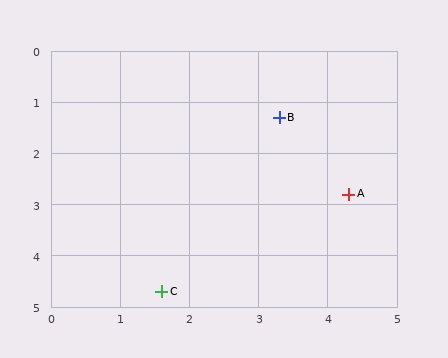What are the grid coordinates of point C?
Point C is at approximately (1.6, 4.7).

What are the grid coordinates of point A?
Point A is at approximately (4.3, 2.8).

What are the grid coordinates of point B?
Point B is at approximately (3.3, 1.3).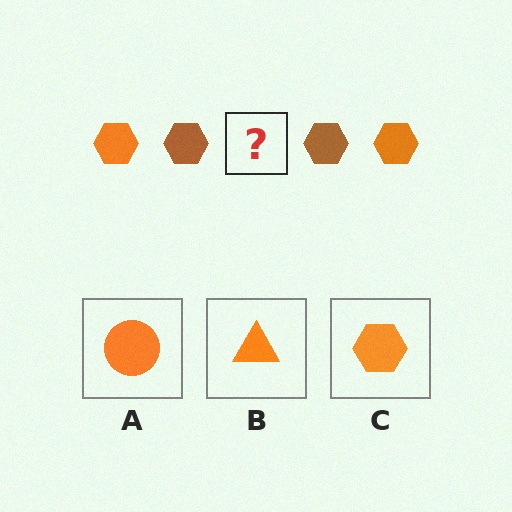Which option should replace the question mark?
Option C.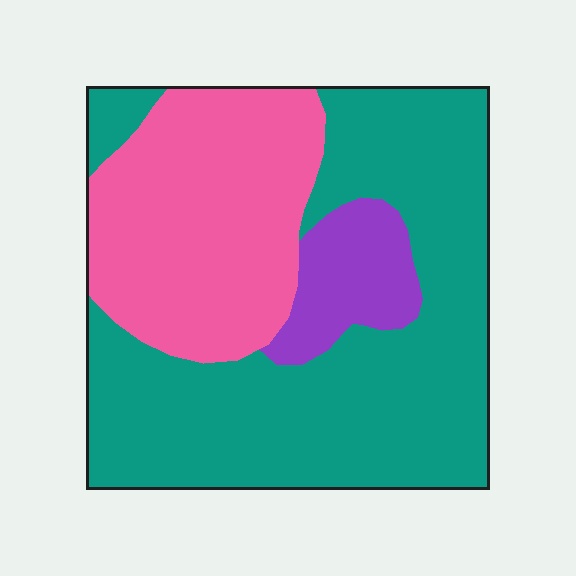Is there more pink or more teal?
Teal.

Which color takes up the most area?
Teal, at roughly 60%.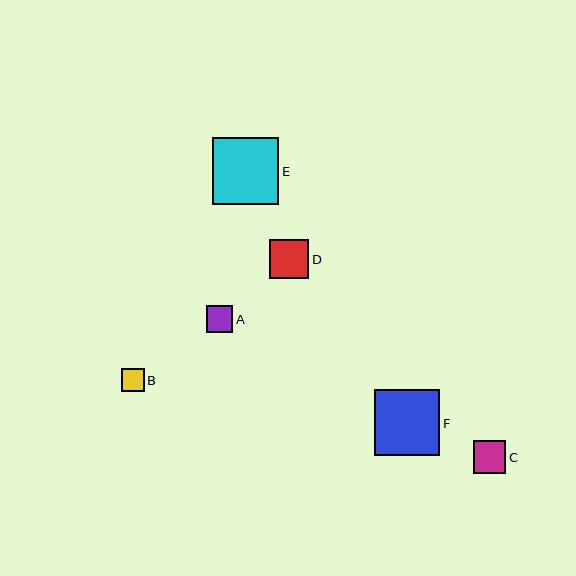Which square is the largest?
Square E is the largest with a size of approximately 67 pixels.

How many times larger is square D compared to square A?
Square D is approximately 1.5 times the size of square A.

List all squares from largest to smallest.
From largest to smallest: E, F, D, C, A, B.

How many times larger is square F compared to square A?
Square F is approximately 2.5 times the size of square A.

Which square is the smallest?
Square B is the smallest with a size of approximately 23 pixels.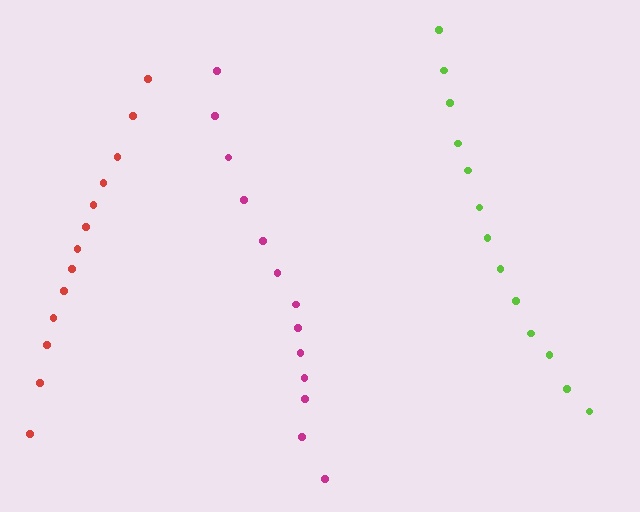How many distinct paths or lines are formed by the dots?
There are 3 distinct paths.